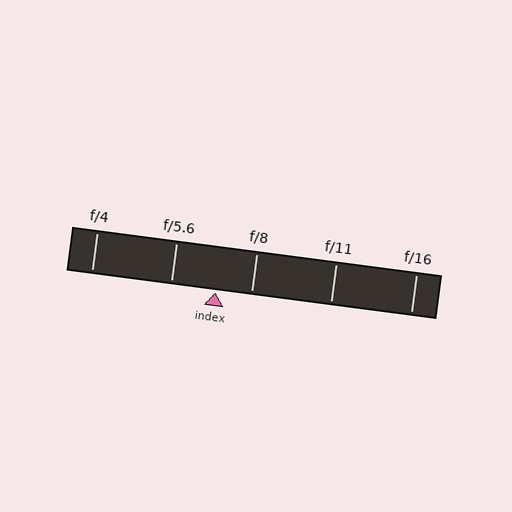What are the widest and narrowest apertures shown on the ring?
The widest aperture shown is f/4 and the narrowest is f/16.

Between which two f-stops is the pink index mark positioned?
The index mark is between f/5.6 and f/8.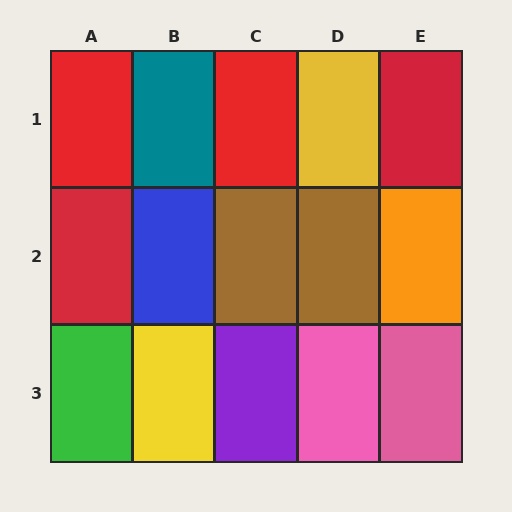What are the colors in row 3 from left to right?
Green, yellow, purple, pink, pink.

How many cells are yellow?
2 cells are yellow.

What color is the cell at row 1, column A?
Red.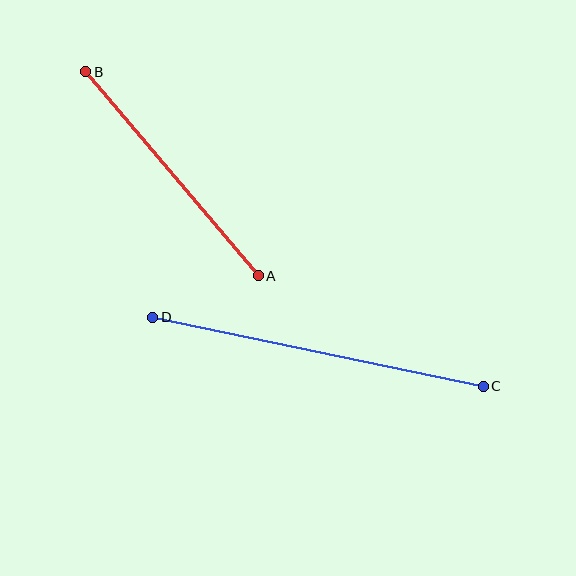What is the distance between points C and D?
The distance is approximately 337 pixels.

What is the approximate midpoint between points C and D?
The midpoint is at approximately (318, 352) pixels.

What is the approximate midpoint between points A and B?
The midpoint is at approximately (172, 174) pixels.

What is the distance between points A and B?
The distance is approximately 267 pixels.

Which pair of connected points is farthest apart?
Points C and D are farthest apart.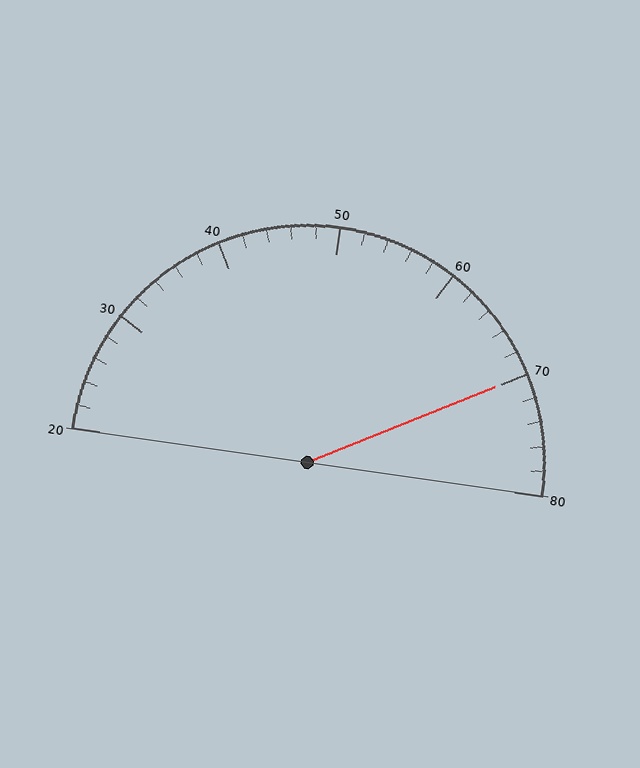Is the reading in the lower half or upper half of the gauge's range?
The reading is in the upper half of the range (20 to 80).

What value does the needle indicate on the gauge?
The needle indicates approximately 70.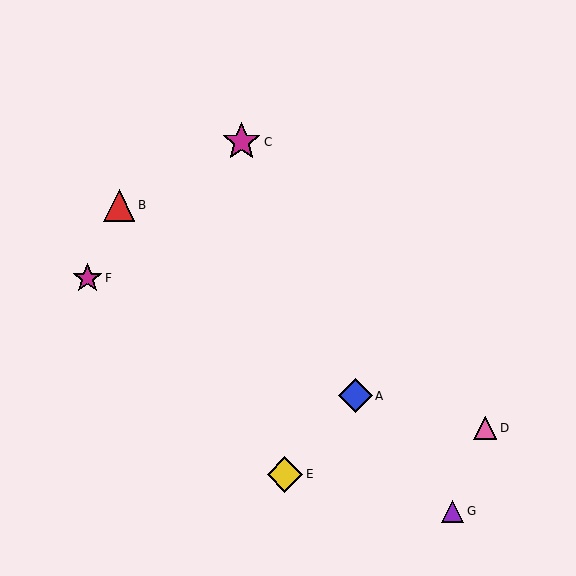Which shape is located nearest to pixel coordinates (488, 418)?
The pink triangle (labeled D) at (485, 428) is nearest to that location.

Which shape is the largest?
The magenta star (labeled C) is the largest.